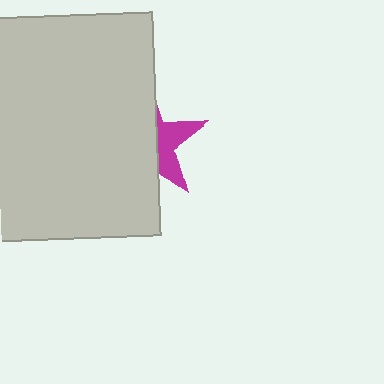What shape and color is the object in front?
The object in front is a light gray rectangle.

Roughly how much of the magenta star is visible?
A small part of it is visible (roughly 36%).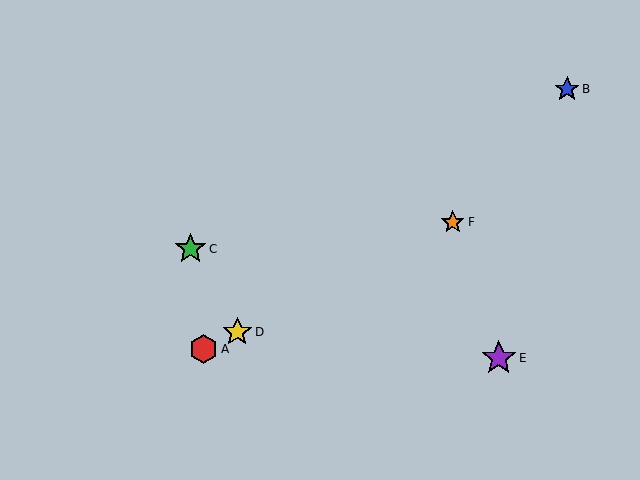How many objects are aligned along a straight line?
3 objects (A, D, F) are aligned along a straight line.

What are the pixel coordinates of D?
Object D is at (237, 332).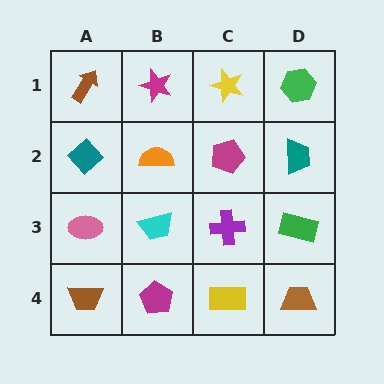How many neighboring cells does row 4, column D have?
2.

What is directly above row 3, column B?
An orange semicircle.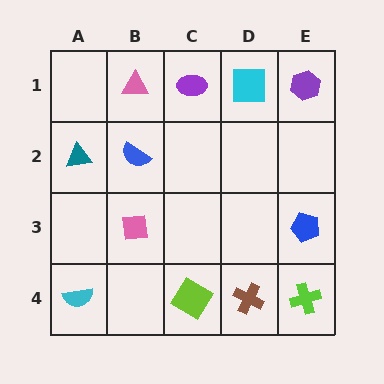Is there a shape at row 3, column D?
No, that cell is empty.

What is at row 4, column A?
A cyan semicircle.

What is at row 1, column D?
A cyan square.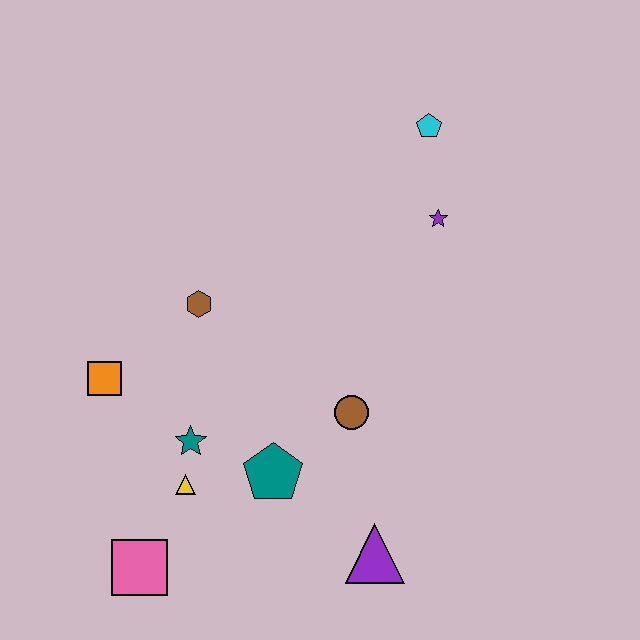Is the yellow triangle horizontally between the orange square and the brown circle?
Yes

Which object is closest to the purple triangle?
The teal pentagon is closest to the purple triangle.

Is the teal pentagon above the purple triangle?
Yes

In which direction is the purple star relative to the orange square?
The purple star is to the right of the orange square.